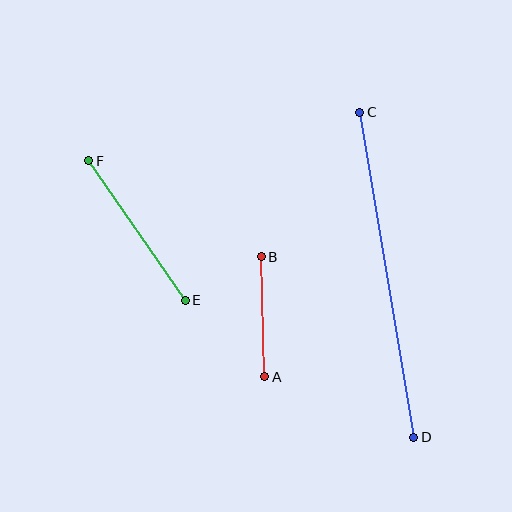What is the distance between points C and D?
The distance is approximately 329 pixels.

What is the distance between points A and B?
The distance is approximately 120 pixels.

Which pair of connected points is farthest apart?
Points C and D are farthest apart.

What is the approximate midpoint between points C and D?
The midpoint is at approximately (387, 275) pixels.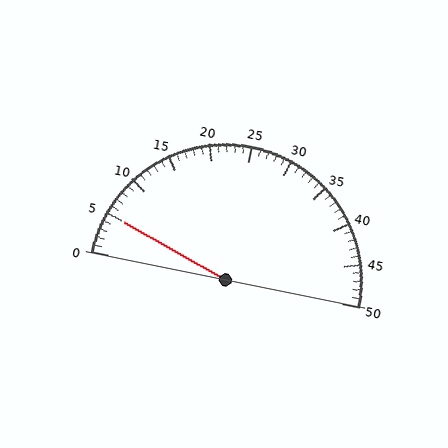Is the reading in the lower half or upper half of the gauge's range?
The reading is in the lower half of the range (0 to 50).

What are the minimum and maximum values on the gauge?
The gauge ranges from 0 to 50.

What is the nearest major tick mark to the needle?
The nearest major tick mark is 5.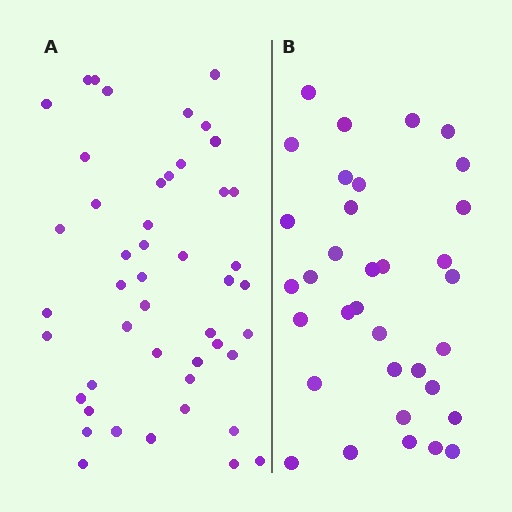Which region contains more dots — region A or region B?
Region A (the left region) has more dots.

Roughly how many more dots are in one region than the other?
Region A has approximately 15 more dots than region B.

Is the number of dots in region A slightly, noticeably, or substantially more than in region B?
Region A has noticeably more, but not dramatically so. The ratio is roughly 1.4 to 1.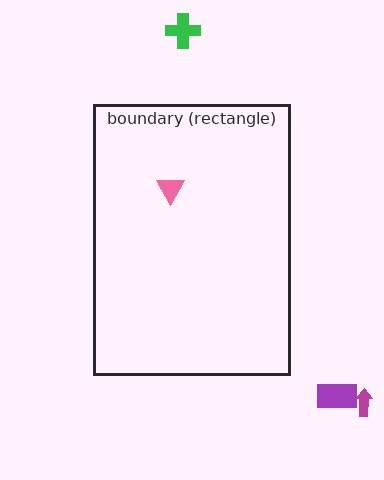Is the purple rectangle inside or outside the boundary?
Outside.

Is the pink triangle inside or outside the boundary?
Inside.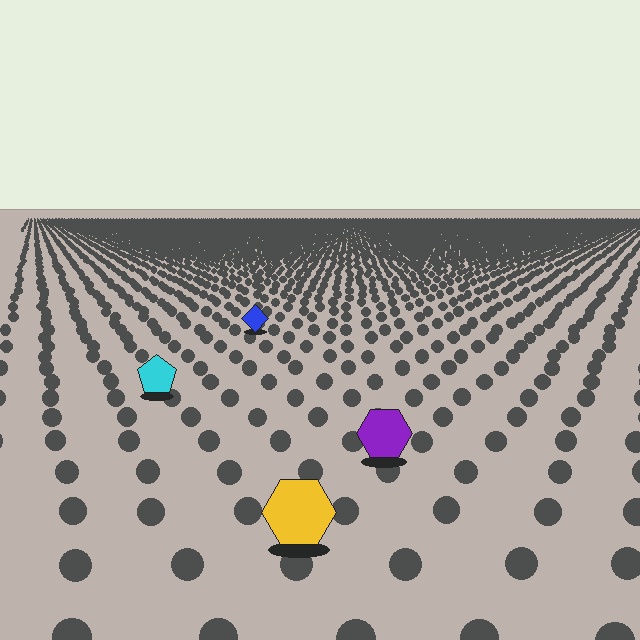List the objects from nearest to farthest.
From nearest to farthest: the yellow hexagon, the purple hexagon, the cyan pentagon, the blue diamond.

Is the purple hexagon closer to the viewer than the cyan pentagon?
Yes. The purple hexagon is closer — you can tell from the texture gradient: the ground texture is coarser near it.